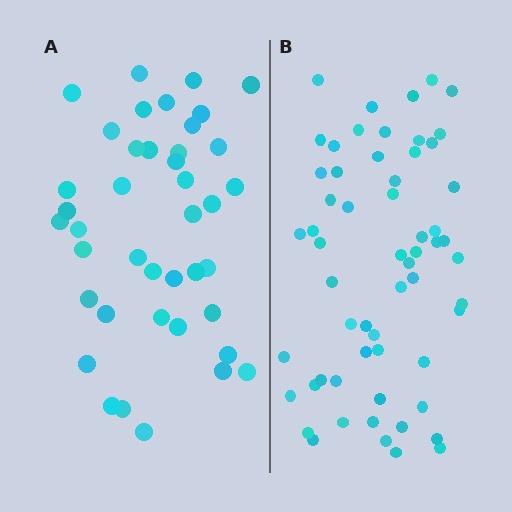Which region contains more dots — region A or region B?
Region B (the right region) has more dots.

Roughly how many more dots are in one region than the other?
Region B has approximately 20 more dots than region A.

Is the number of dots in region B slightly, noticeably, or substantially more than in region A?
Region B has noticeably more, but not dramatically so. The ratio is roughly 1.4 to 1.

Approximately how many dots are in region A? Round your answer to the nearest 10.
About 40 dots. (The exact count is 41, which rounds to 40.)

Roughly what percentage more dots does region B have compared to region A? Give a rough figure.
About 45% more.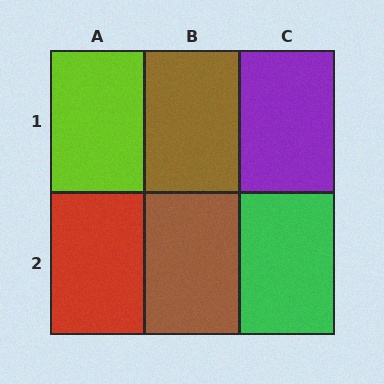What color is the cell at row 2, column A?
Red.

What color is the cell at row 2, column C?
Green.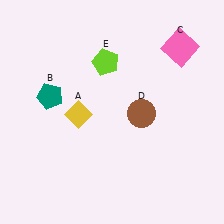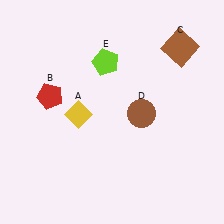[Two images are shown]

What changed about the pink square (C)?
In Image 1, C is pink. In Image 2, it changed to brown.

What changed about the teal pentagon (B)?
In Image 1, B is teal. In Image 2, it changed to red.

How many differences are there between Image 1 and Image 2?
There are 2 differences between the two images.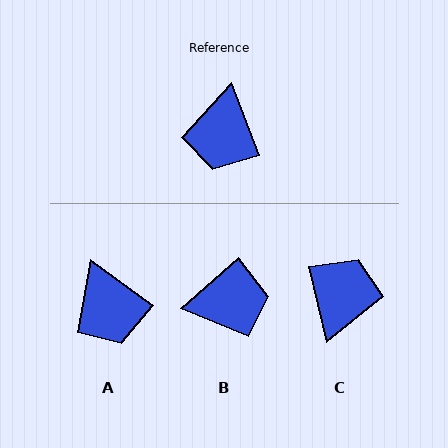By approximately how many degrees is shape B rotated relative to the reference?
Approximately 110 degrees counter-clockwise.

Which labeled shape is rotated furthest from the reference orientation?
C, about 171 degrees away.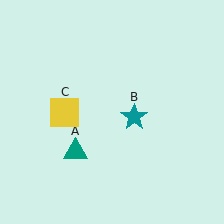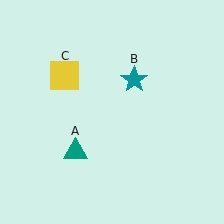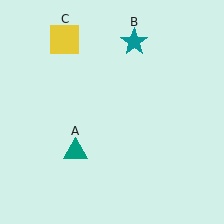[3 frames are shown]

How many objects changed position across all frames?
2 objects changed position: teal star (object B), yellow square (object C).